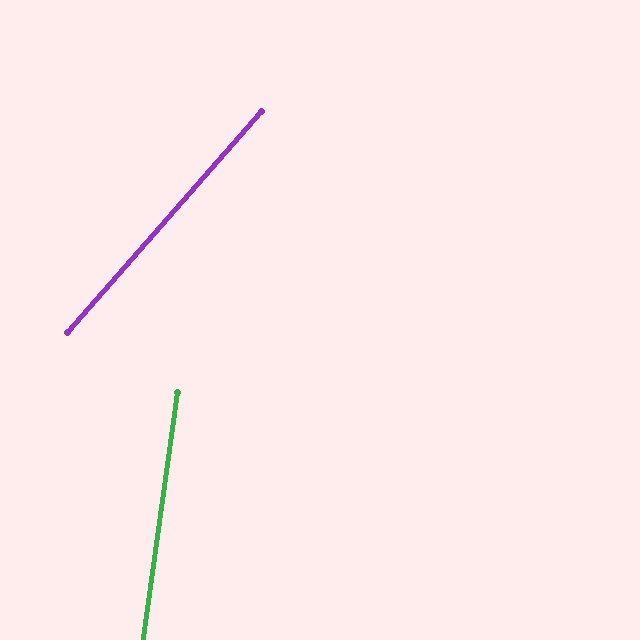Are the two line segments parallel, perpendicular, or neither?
Neither parallel nor perpendicular — they differ by about 33°.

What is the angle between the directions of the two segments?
Approximately 33 degrees.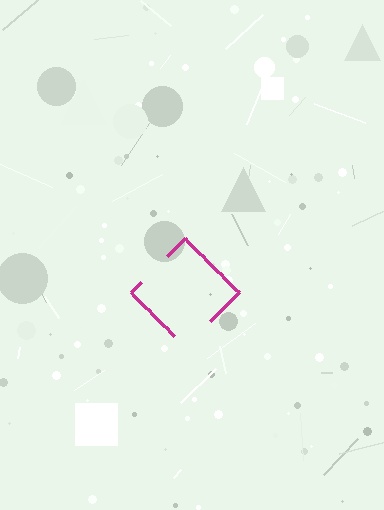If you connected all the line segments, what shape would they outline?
They would outline a diamond.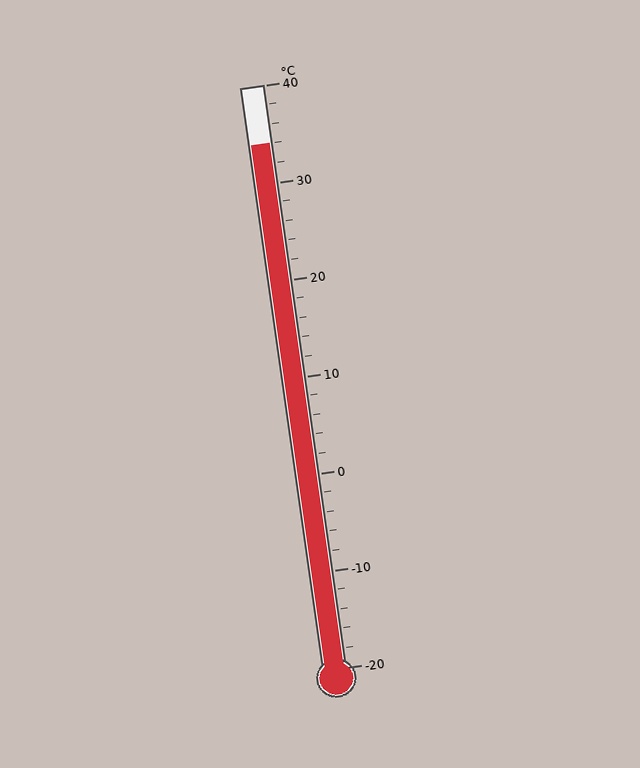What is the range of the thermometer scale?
The thermometer scale ranges from -20°C to 40°C.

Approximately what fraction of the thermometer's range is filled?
The thermometer is filled to approximately 90% of its range.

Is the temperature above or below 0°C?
The temperature is above 0°C.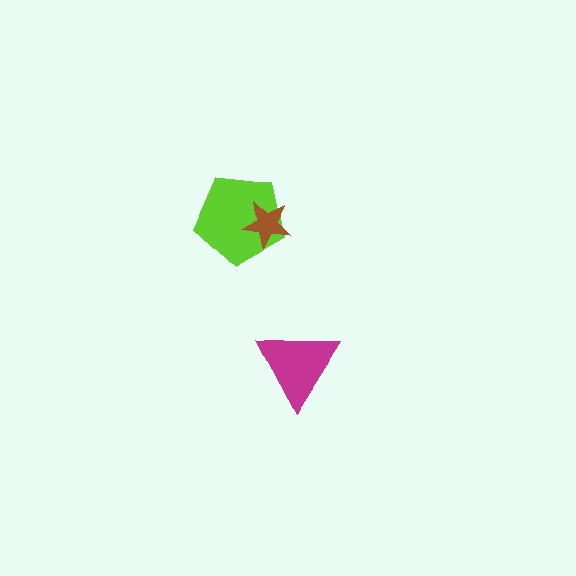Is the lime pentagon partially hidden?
Yes, it is partially covered by another shape.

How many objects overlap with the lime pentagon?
1 object overlaps with the lime pentagon.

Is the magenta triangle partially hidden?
No, no other shape covers it.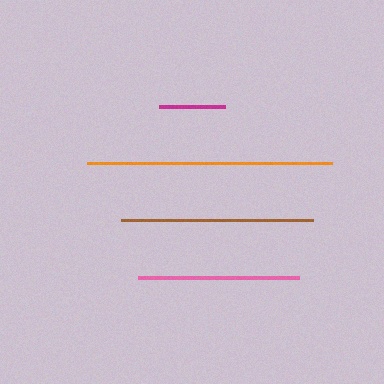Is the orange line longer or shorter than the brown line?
The orange line is longer than the brown line.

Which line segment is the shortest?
The magenta line is the shortest at approximately 66 pixels.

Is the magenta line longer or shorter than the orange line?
The orange line is longer than the magenta line.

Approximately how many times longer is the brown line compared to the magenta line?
The brown line is approximately 2.9 times the length of the magenta line.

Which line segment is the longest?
The orange line is the longest at approximately 244 pixels.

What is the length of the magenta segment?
The magenta segment is approximately 66 pixels long.